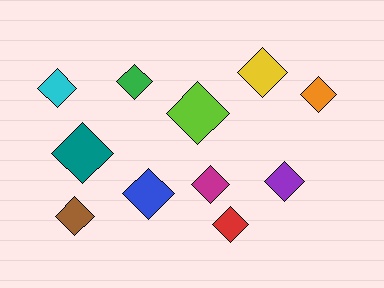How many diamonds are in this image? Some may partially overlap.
There are 11 diamonds.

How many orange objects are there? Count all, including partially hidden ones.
There is 1 orange object.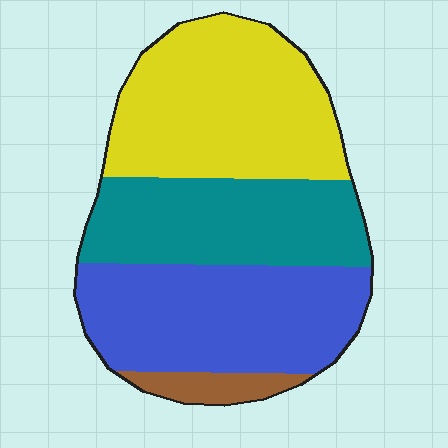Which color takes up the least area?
Brown, at roughly 5%.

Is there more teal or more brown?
Teal.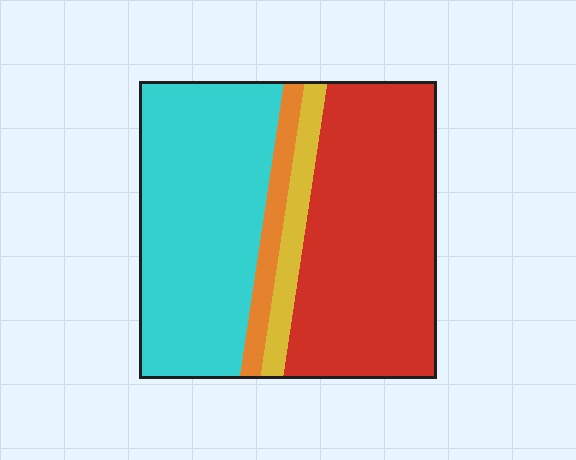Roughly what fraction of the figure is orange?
Orange covers around 5% of the figure.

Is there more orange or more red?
Red.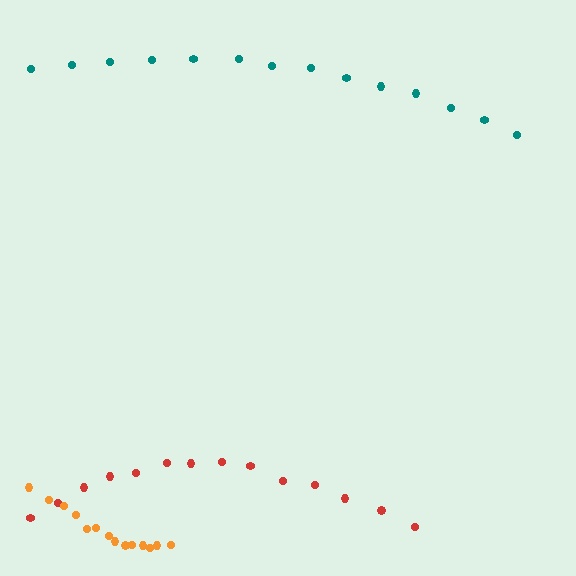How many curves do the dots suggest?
There are 3 distinct paths.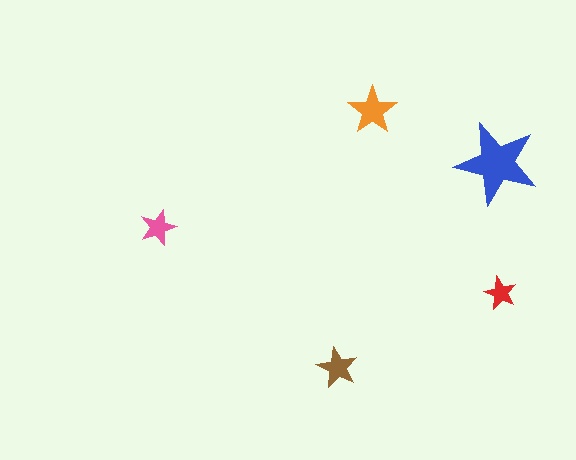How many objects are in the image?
There are 5 objects in the image.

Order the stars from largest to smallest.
the blue one, the orange one, the brown one, the pink one, the red one.